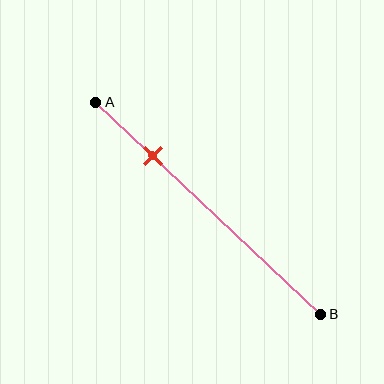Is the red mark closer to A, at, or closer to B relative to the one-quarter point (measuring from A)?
The red mark is approximately at the one-quarter point of segment AB.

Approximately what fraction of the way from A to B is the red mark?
The red mark is approximately 25% of the way from A to B.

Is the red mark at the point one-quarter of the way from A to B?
Yes, the mark is approximately at the one-quarter point.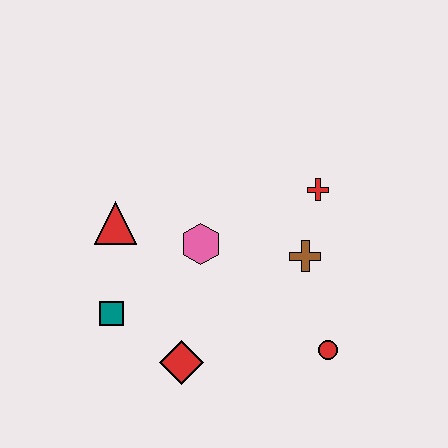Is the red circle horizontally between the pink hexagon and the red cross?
No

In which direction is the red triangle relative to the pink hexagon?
The red triangle is to the left of the pink hexagon.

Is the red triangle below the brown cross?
No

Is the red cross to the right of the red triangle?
Yes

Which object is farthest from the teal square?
The red cross is farthest from the teal square.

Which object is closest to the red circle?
The brown cross is closest to the red circle.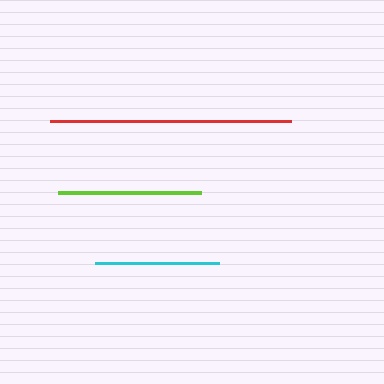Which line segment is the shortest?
The cyan line is the shortest at approximately 124 pixels.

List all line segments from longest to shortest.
From longest to shortest: red, lime, cyan.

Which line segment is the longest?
The red line is the longest at approximately 241 pixels.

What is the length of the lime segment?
The lime segment is approximately 143 pixels long.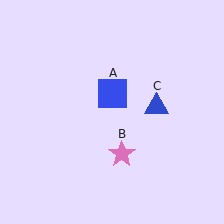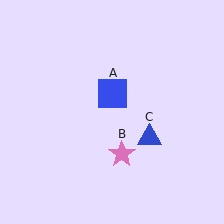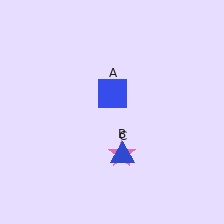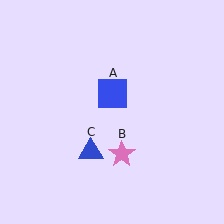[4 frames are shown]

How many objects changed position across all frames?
1 object changed position: blue triangle (object C).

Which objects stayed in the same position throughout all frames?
Blue square (object A) and pink star (object B) remained stationary.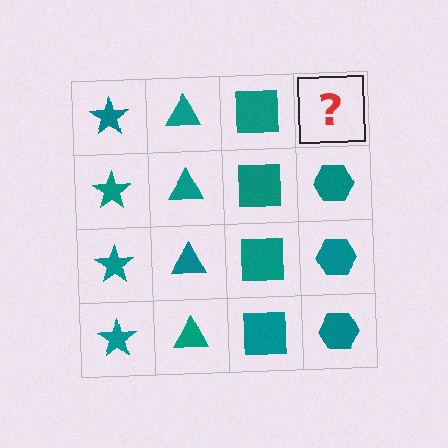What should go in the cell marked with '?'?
The missing cell should contain a teal hexagon.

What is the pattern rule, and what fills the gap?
The rule is that each column has a consistent shape. The gap should be filled with a teal hexagon.